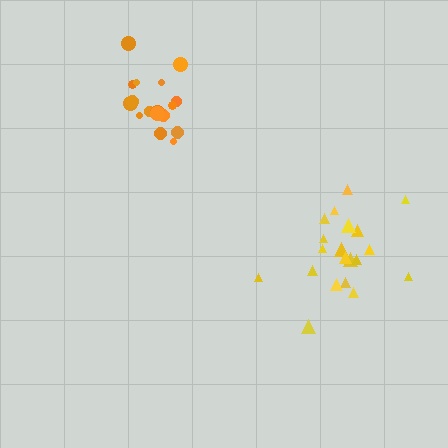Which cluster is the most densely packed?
Orange.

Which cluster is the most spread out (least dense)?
Yellow.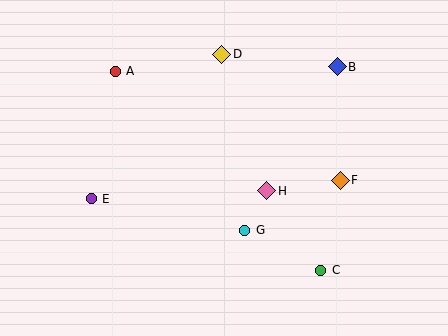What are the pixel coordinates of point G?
Point G is at (245, 230).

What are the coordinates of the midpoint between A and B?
The midpoint between A and B is at (226, 69).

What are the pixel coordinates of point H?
Point H is at (267, 191).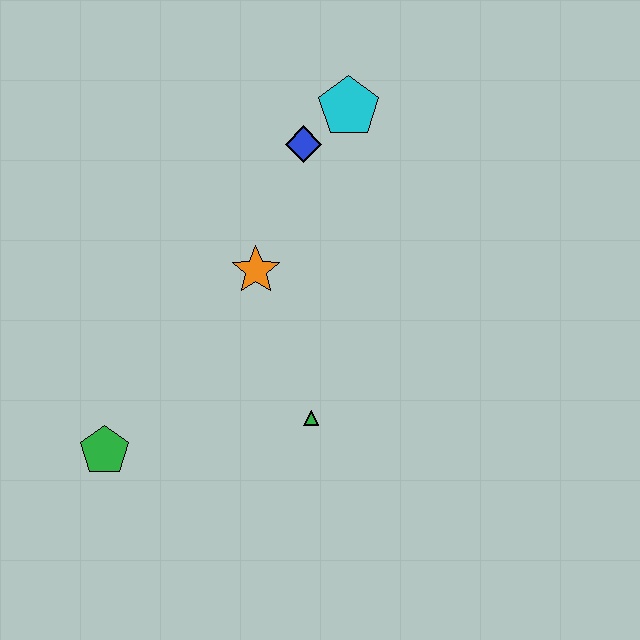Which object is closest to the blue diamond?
The cyan pentagon is closest to the blue diamond.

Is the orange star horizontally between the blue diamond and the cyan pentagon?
No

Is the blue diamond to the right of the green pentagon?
Yes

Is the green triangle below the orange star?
Yes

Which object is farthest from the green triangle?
The cyan pentagon is farthest from the green triangle.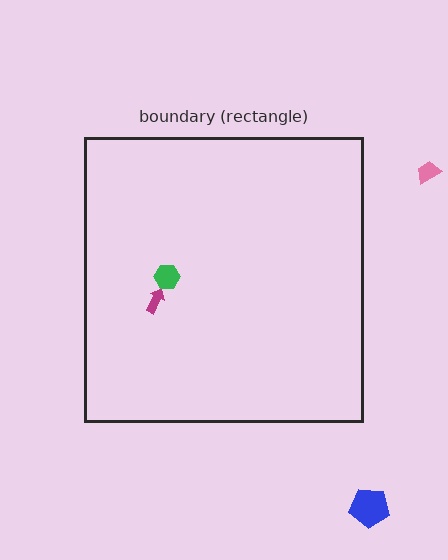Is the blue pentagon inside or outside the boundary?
Outside.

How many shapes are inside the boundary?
2 inside, 2 outside.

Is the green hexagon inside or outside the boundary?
Inside.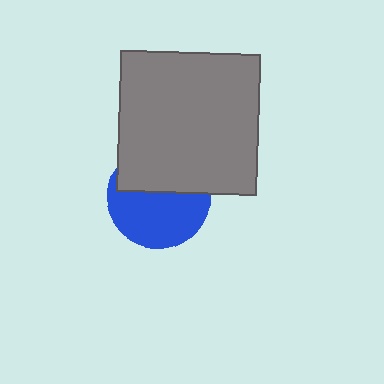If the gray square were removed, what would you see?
You would see the complete blue circle.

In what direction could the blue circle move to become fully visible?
The blue circle could move down. That would shift it out from behind the gray square entirely.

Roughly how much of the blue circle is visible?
About half of it is visible (roughly 57%).